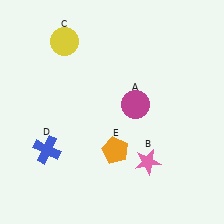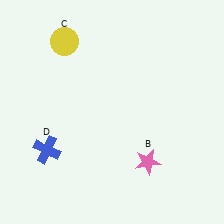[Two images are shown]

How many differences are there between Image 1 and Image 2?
There are 2 differences between the two images.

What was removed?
The magenta circle (A), the orange pentagon (E) were removed in Image 2.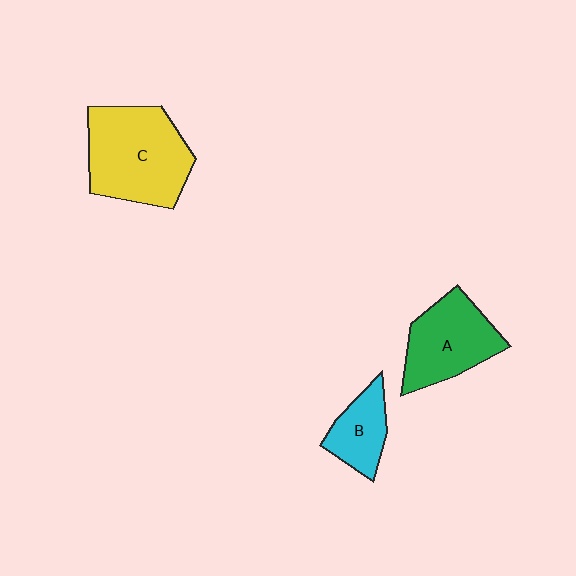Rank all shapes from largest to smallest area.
From largest to smallest: C (yellow), A (green), B (cyan).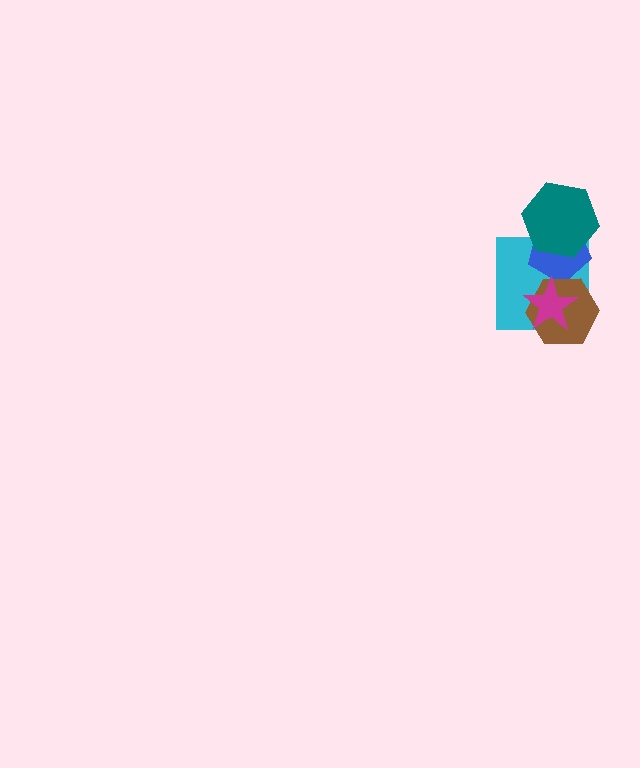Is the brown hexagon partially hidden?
Yes, it is partially covered by another shape.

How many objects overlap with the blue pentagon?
4 objects overlap with the blue pentagon.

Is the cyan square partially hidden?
Yes, it is partially covered by another shape.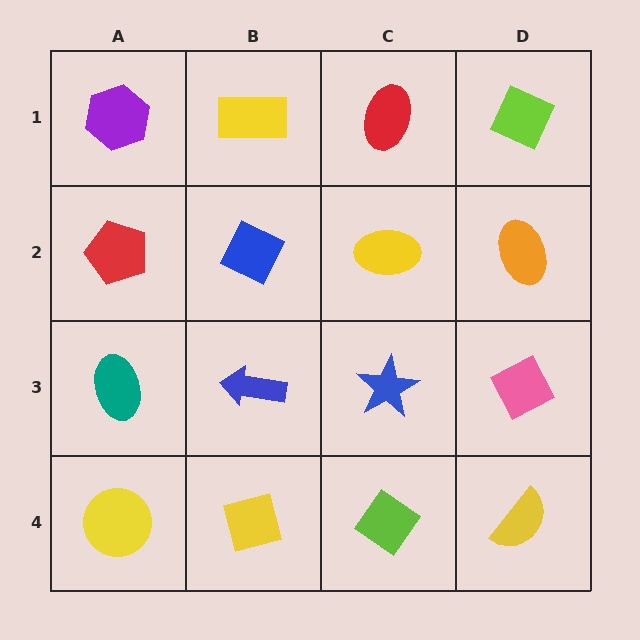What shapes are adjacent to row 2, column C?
A red ellipse (row 1, column C), a blue star (row 3, column C), a blue diamond (row 2, column B), an orange ellipse (row 2, column D).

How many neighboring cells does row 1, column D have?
2.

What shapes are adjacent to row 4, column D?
A pink diamond (row 3, column D), a lime diamond (row 4, column C).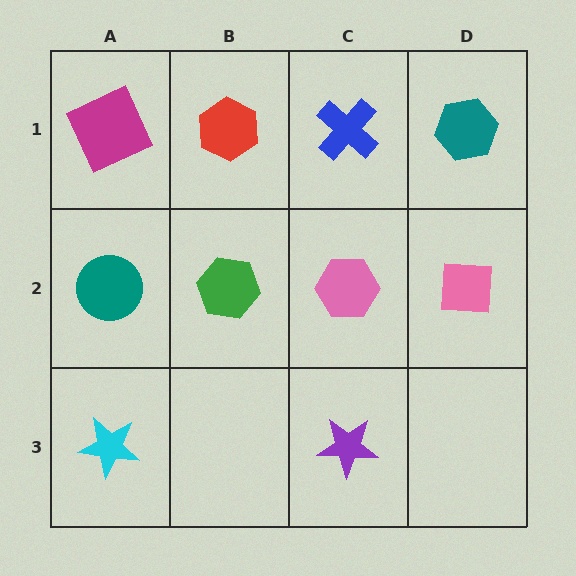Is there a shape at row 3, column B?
No, that cell is empty.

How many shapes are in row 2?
4 shapes.